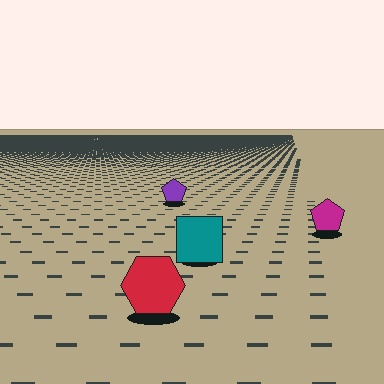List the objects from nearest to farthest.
From nearest to farthest: the red hexagon, the teal square, the magenta pentagon, the purple pentagon.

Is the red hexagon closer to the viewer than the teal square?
Yes. The red hexagon is closer — you can tell from the texture gradient: the ground texture is coarser near it.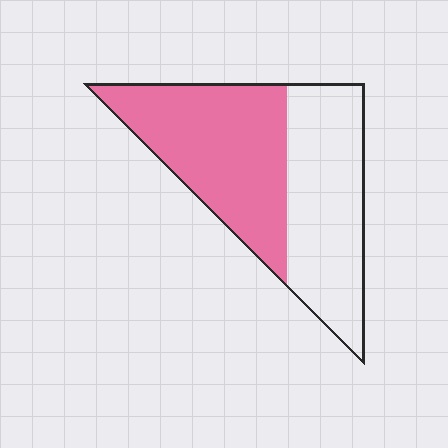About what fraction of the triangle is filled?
About one half (1/2).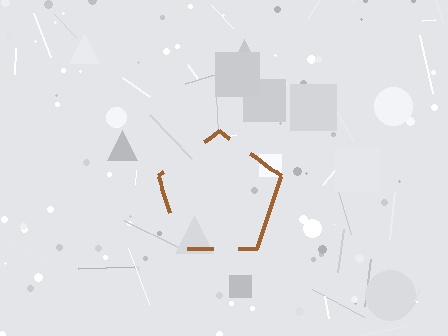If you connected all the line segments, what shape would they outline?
They would outline a pentagon.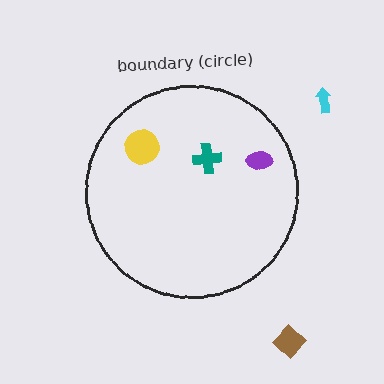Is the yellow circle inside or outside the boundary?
Inside.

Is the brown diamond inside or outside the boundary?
Outside.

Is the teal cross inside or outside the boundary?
Inside.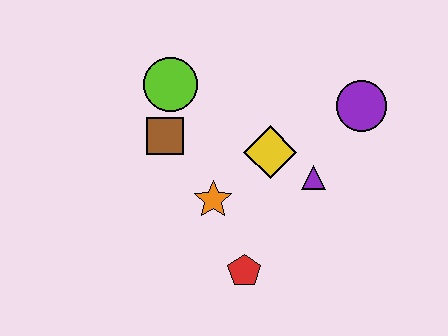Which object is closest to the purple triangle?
The yellow diamond is closest to the purple triangle.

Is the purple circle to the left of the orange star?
No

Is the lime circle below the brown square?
No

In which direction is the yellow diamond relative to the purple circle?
The yellow diamond is to the left of the purple circle.